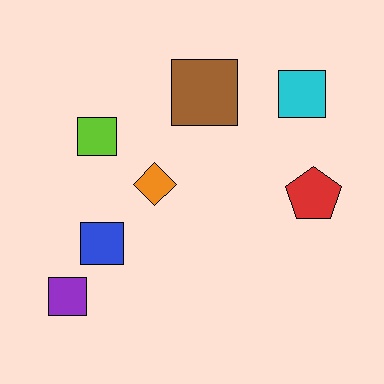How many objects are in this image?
There are 7 objects.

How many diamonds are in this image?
There is 1 diamond.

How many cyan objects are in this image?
There is 1 cyan object.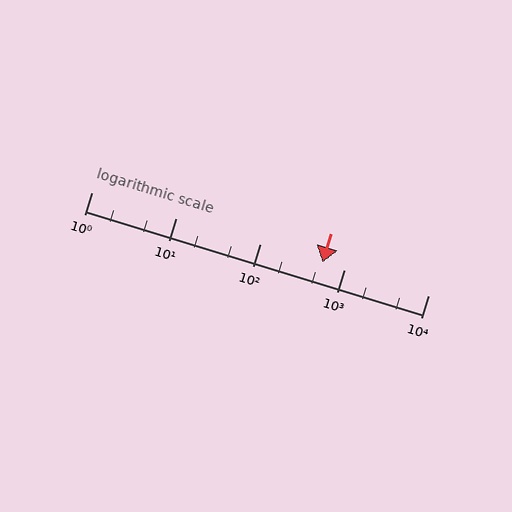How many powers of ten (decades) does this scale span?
The scale spans 4 decades, from 1 to 10000.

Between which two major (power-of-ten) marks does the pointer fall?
The pointer is between 100 and 1000.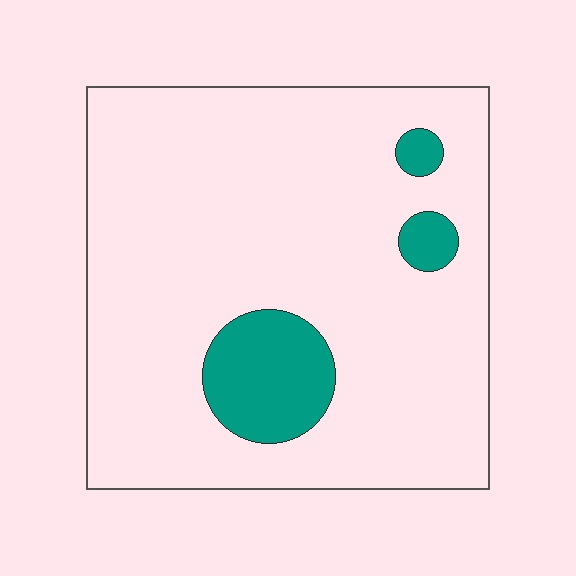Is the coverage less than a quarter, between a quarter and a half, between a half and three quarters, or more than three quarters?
Less than a quarter.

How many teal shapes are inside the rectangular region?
3.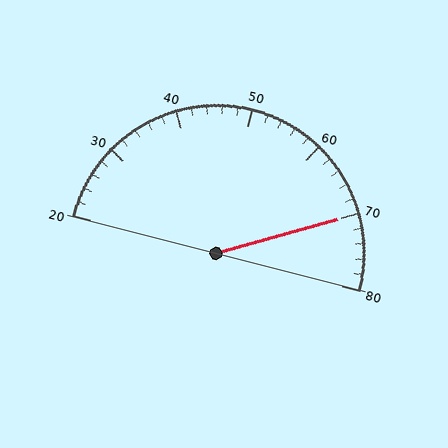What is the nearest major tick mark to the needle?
The nearest major tick mark is 70.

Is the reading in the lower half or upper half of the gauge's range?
The reading is in the upper half of the range (20 to 80).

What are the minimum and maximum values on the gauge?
The gauge ranges from 20 to 80.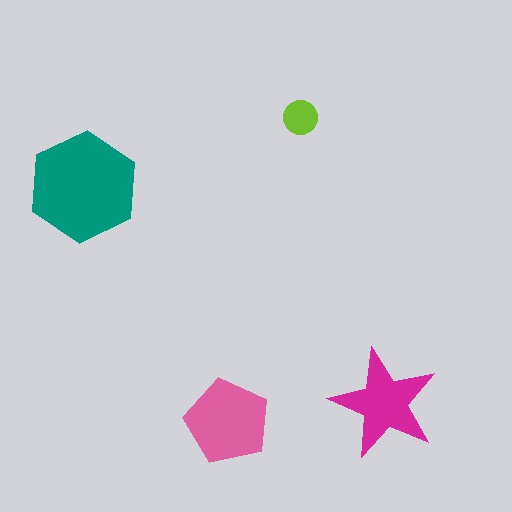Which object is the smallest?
The lime circle.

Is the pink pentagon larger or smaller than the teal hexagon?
Smaller.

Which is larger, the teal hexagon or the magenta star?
The teal hexagon.